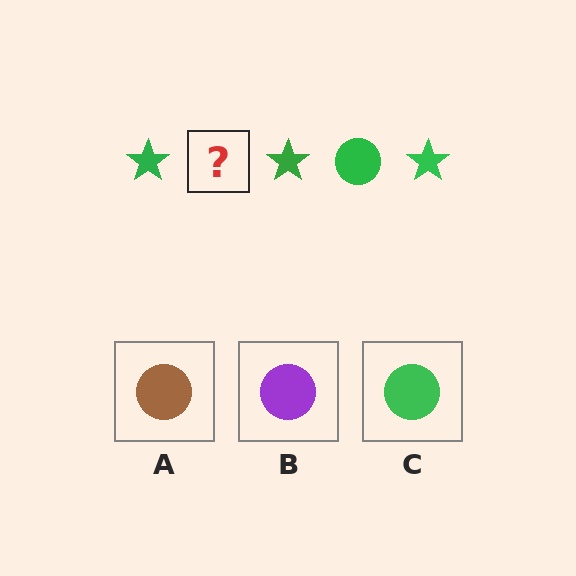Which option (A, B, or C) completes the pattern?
C.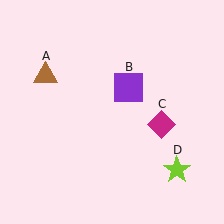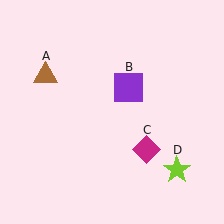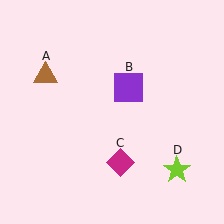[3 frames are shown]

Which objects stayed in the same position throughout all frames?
Brown triangle (object A) and purple square (object B) and lime star (object D) remained stationary.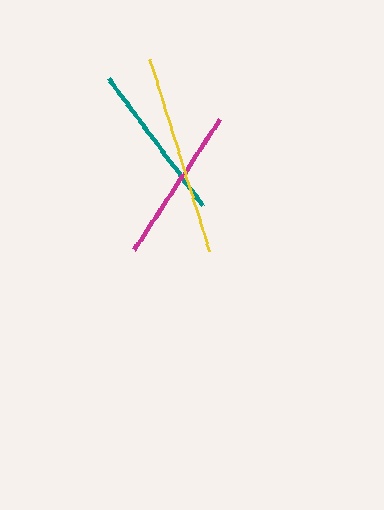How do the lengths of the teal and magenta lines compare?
The teal and magenta lines are approximately the same length.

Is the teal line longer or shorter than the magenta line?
The teal line is longer than the magenta line.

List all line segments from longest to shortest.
From longest to shortest: yellow, teal, magenta.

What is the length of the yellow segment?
The yellow segment is approximately 200 pixels long.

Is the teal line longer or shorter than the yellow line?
The yellow line is longer than the teal line.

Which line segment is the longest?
The yellow line is the longest at approximately 200 pixels.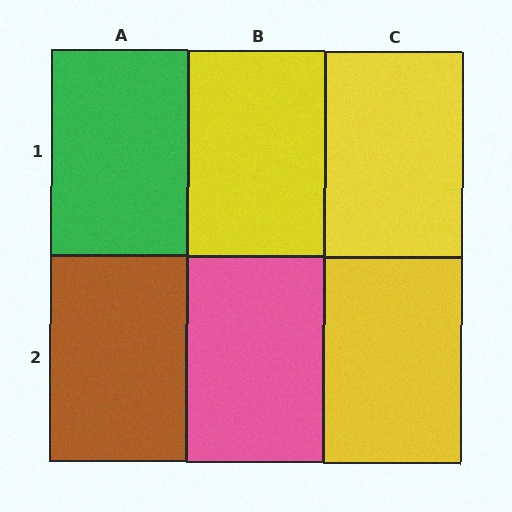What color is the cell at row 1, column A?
Green.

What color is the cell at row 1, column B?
Yellow.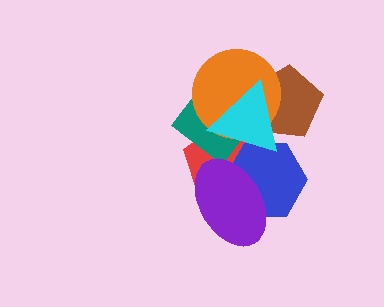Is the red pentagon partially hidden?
Yes, it is partially covered by another shape.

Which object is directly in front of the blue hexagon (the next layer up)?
The teal diamond is directly in front of the blue hexagon.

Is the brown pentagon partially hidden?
Yes, it is partially covered by another shape.